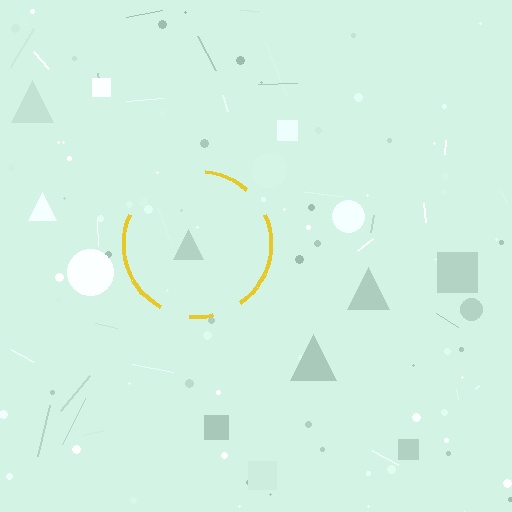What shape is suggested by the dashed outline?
The dashed outline suggests a circle.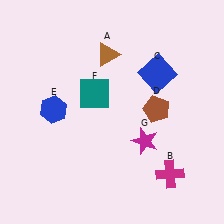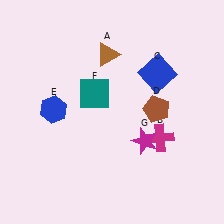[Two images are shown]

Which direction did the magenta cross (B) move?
The magenta cross (B) moved up.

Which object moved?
The magenta cross (B) moved up.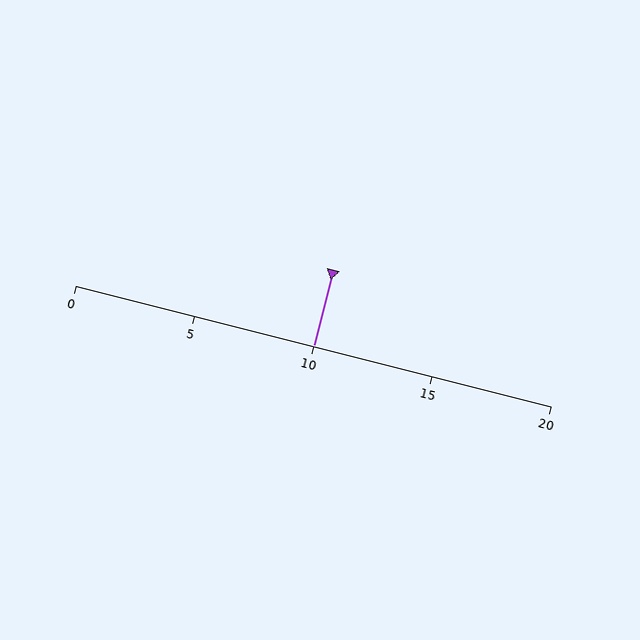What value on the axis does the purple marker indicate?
The marker indicates approximately 10.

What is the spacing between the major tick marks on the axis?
The major ticks are spaced 5 apart.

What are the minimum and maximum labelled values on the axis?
The axis runs from 0 to 20.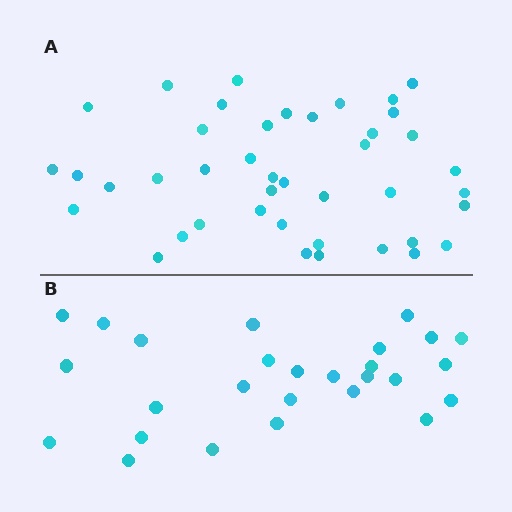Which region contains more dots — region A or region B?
Region A (the top region) has more dots.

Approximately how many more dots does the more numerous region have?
Region A has approximately 15 more dots than region B.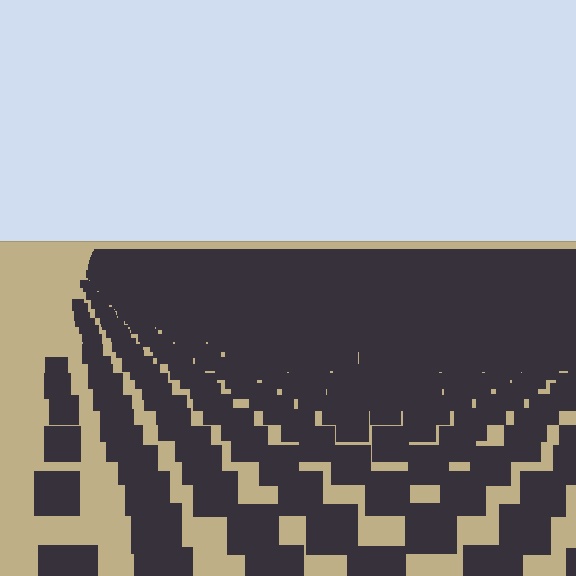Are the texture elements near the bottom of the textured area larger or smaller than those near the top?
Larger. Near the bottom, elements are closer to the viewer and appear at a bigger on-screen size.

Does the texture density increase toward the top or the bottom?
Density increases toward the top.